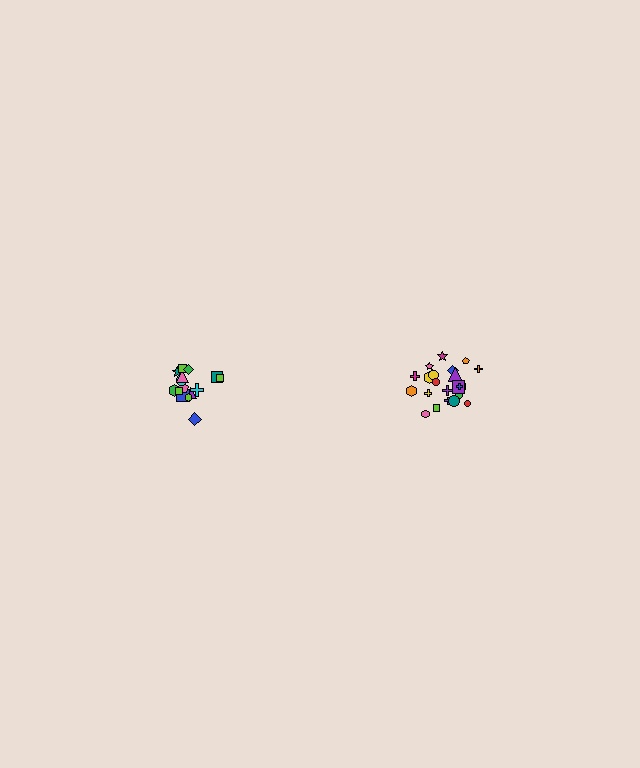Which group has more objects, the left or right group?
The right group.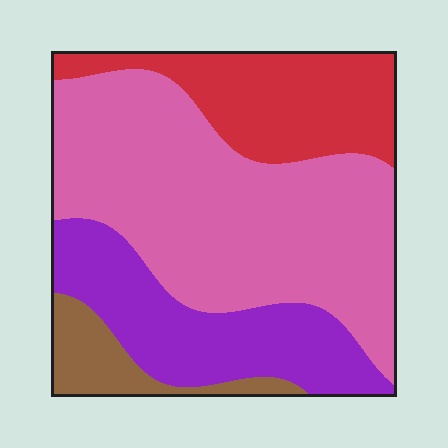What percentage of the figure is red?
Red covers roughly 20% of the figure.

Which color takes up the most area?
Pink, at roughly 50%.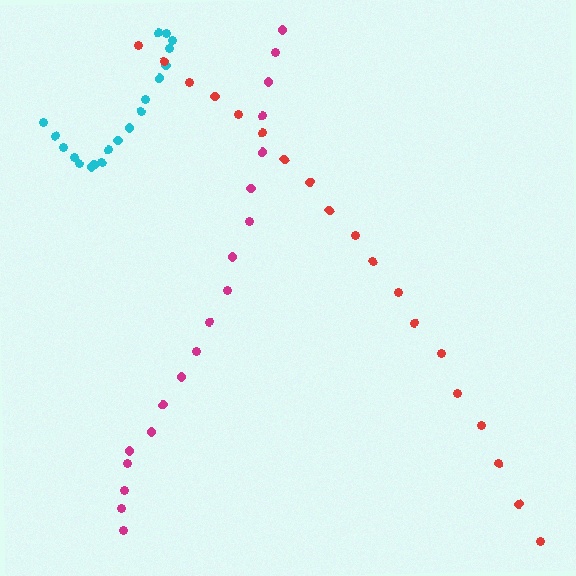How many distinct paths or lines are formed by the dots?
There are 3 distinct paths.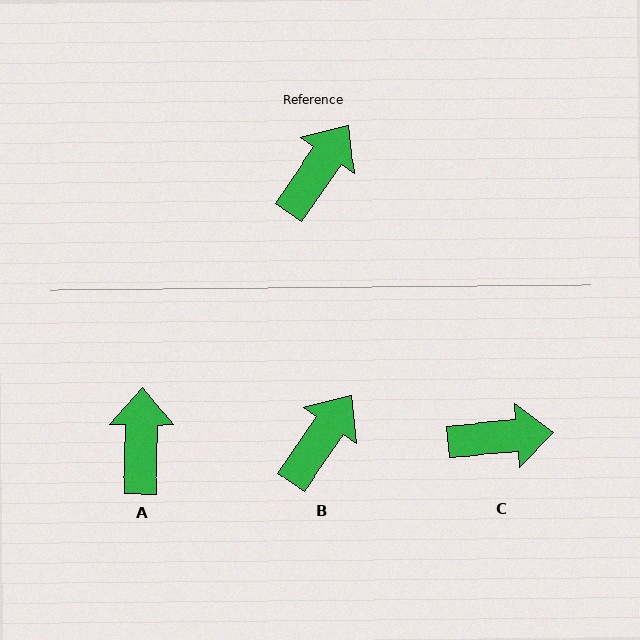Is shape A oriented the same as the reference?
No, it is off by about 33 degrees.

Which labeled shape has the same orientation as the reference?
B.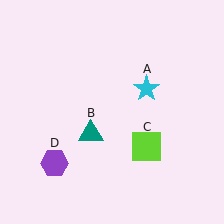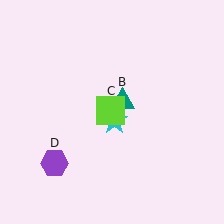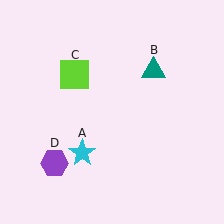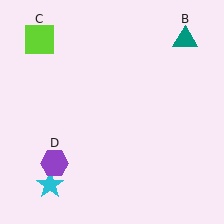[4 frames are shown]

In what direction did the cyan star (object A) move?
The cyan star (object A) moved down and to the left.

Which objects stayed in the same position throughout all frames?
Purple hexagon (object D) remained stationary.